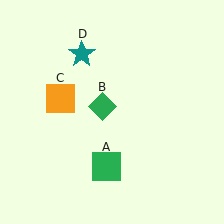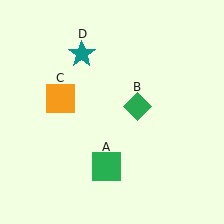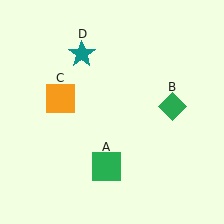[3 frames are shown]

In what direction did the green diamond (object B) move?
The green diamond (object B) moved right.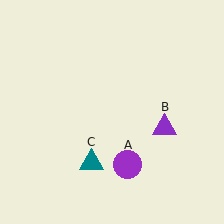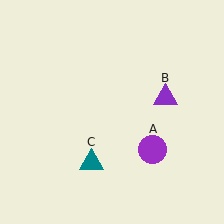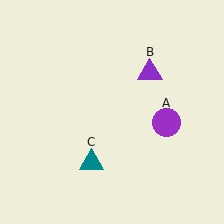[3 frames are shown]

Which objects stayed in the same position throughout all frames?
Teal triangle (object C) remained stationary.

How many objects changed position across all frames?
2 objects changed position: purple circle (object A), purple triangle (object B).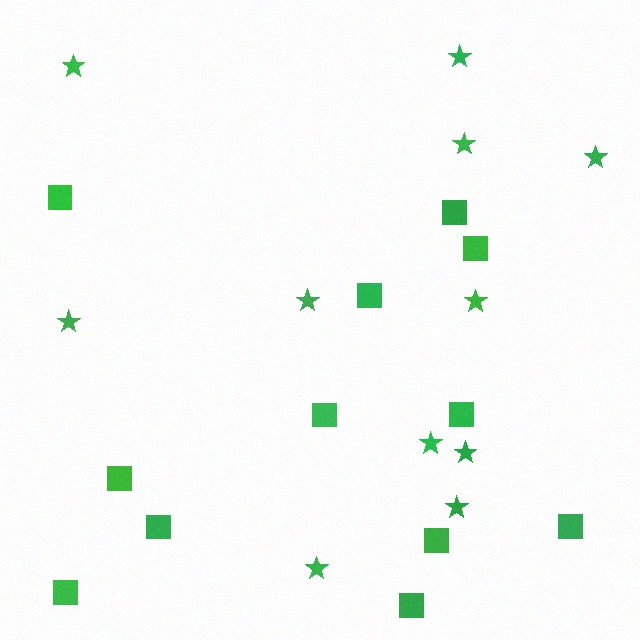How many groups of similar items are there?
There are 2 groups: one group of squares (12) and one group of stars (11).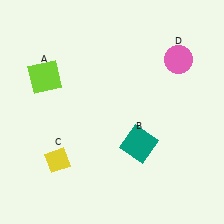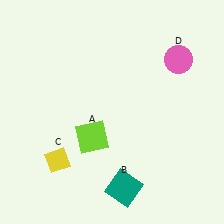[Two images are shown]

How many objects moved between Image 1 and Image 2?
2 objects moved between the two images.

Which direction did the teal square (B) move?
The teal square (B) moved down.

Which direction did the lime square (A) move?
The lime square (A) moved down.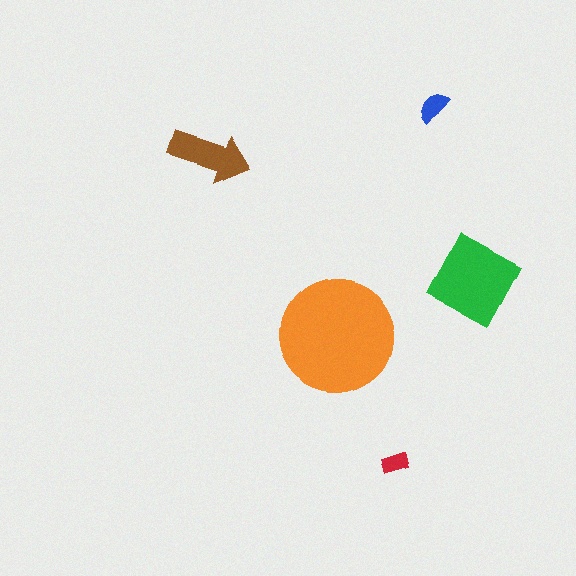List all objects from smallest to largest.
The red rectangle, the blue semicircle, the brown arrow, the green square, the orange circle.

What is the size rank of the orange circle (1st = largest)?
1st.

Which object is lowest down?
The red rectangle is bottommost.